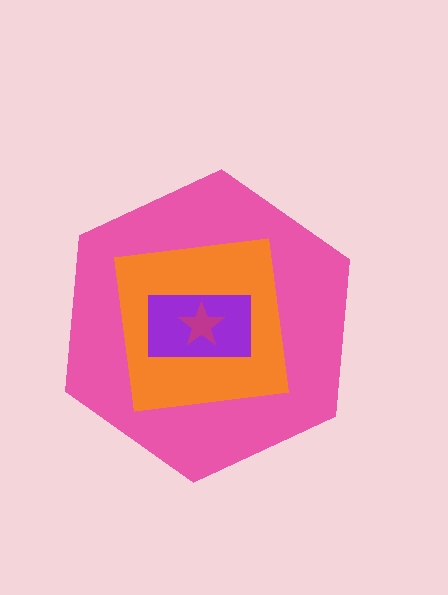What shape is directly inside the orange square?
The purple rectangle.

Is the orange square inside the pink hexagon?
Yes.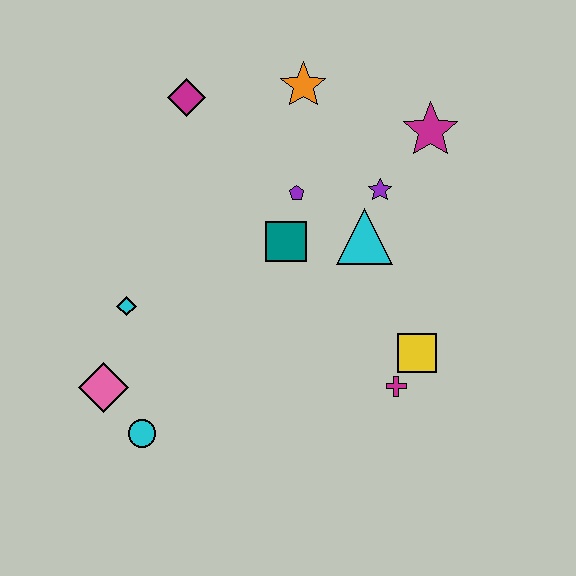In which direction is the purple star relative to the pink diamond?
The purple star is to the right of the pink diamond.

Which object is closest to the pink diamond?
The cyan circle is closest to the pink diamond.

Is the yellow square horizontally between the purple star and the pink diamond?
No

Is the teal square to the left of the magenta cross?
Yes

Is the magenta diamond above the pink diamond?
Yes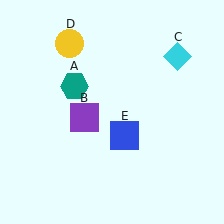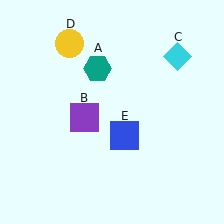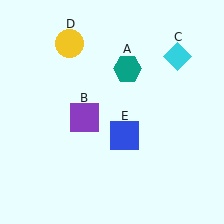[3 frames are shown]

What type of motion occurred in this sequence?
The teal hexagon (object A) rotated clockwise around the center of the scene.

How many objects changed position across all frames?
1 object changed position: teal hexagon (object A).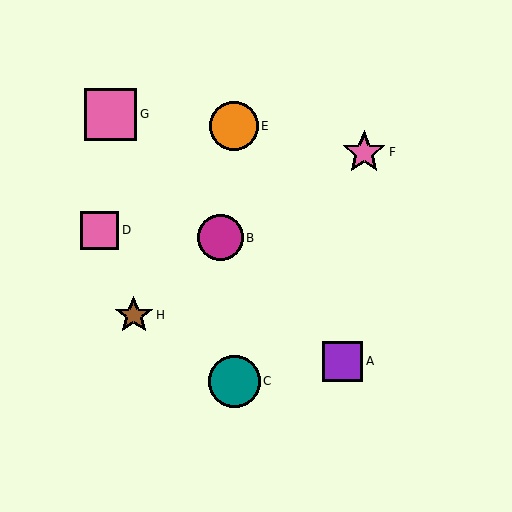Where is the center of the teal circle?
The center of the teal circle is at (234, 381).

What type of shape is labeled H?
Shape H is a brown star.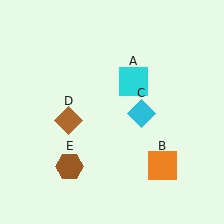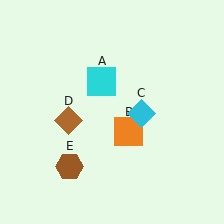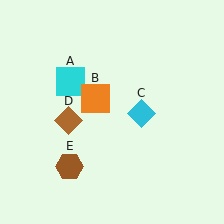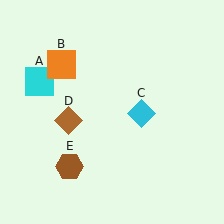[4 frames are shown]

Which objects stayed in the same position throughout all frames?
Cyan diamond (object C) and brown diamond (object D) and brown hexagon (object E) remained stationary.